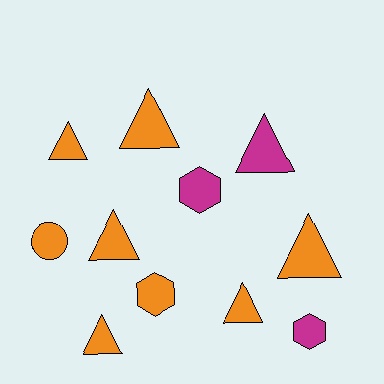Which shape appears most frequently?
Triangle, with 7 objects.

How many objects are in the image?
There are 11 objects.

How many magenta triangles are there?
There is 1 magenta triangle.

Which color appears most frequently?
Orange, with 8 objects.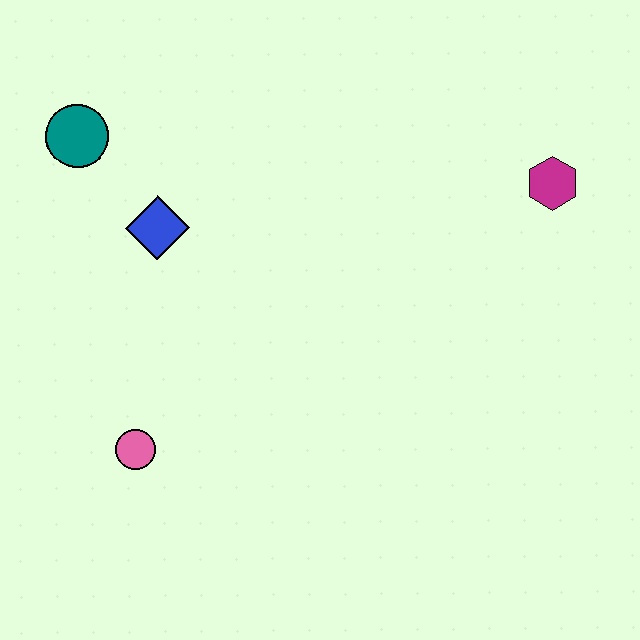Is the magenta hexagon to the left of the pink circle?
No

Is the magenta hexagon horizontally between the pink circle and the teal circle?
No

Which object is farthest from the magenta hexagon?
The pink circle is farthest from the magenta hexagon.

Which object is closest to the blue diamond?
The teal circle is closest to the blue diamond.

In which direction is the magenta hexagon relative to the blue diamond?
The magenta hexagon is to the right of the blue diamond.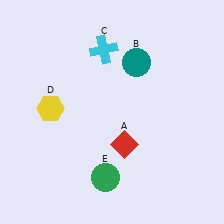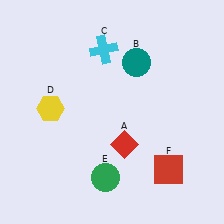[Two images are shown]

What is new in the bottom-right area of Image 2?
A red square (F) was added in the bottom-right area of Image 2.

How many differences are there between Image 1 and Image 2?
There is 1 difference between the two images.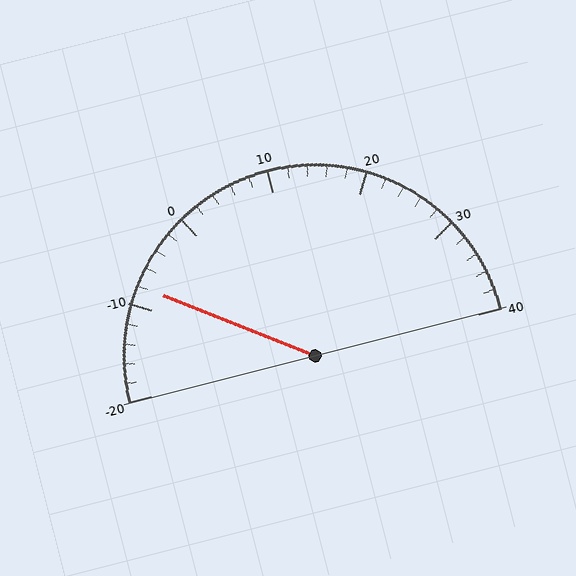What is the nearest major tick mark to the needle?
The nearest major tick mark is -10.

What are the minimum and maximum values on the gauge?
The gauge ranges from -20 to 40.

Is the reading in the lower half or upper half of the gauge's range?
The reading is in the lower half of the range (-20 to 40).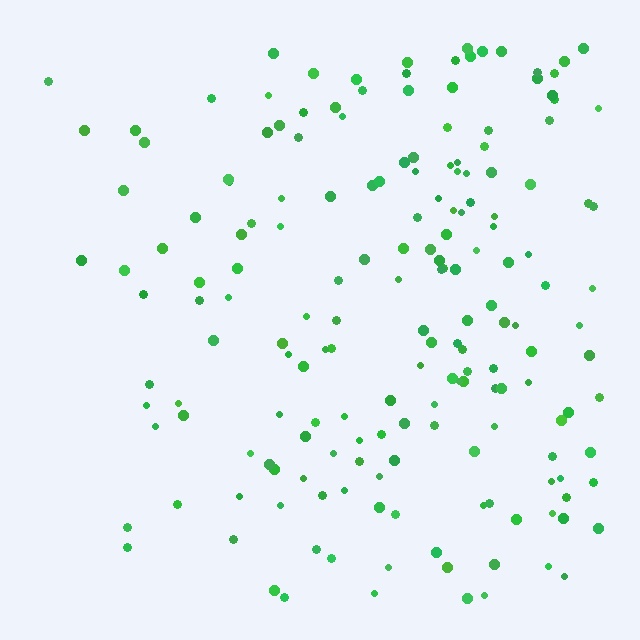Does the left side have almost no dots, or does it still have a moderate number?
Still a moderate number, just noticeably fewer than the right.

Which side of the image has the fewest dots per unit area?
The left.